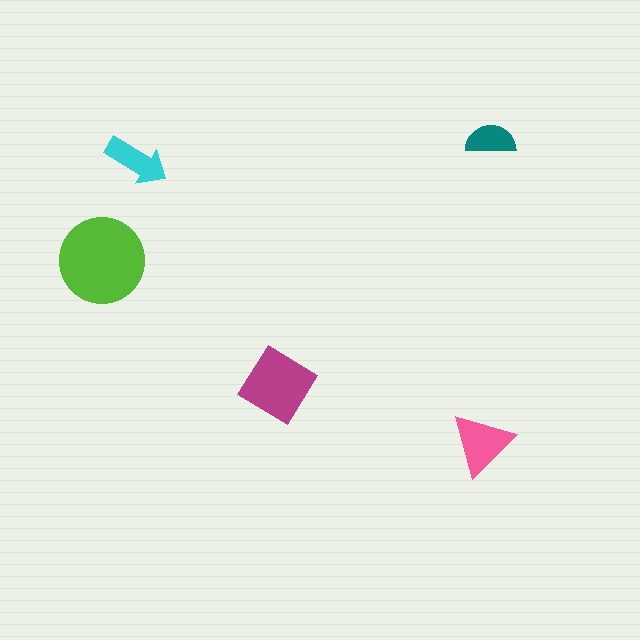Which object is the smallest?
The teal semicircle.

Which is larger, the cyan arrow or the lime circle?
The lime circle.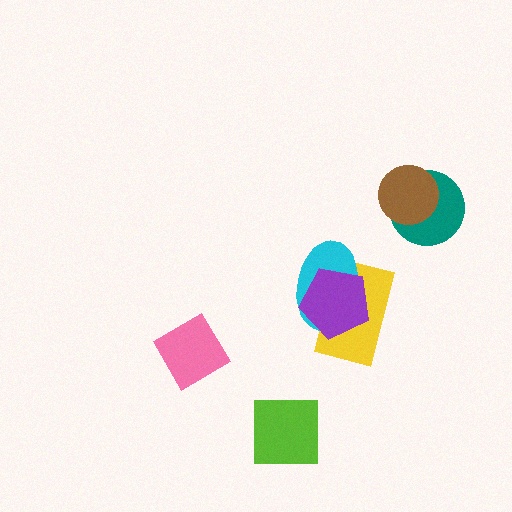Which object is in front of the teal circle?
The brown circle is in front of the teal circle.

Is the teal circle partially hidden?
Yes, it is partially covered by another shape.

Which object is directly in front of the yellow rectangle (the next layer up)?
The cyan ellipse is directly in front of the yellow rectangle.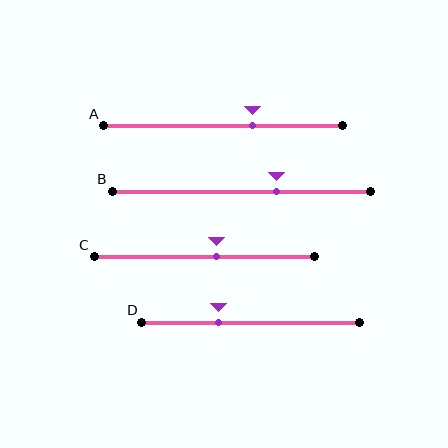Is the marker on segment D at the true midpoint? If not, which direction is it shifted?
No, the marker on segment D is shifted to the left by about 15% of the segment length.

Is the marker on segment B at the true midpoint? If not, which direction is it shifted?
No, the marker on segment B is shifted to the right by about 14% of the segment length.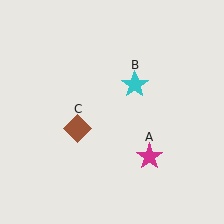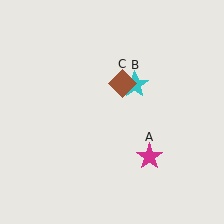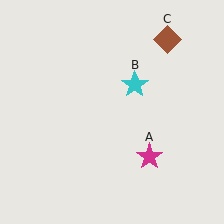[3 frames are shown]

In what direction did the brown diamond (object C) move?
The brown diamond (object C) moved up and to the right.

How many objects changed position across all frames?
1 object changed position: brown diamond (object C).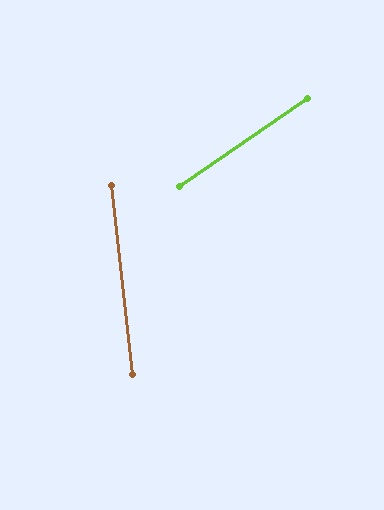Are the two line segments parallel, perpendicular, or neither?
Neither parallel nor perpendicular — they differ by about 62°.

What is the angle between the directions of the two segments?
Approximately 62 degrees.